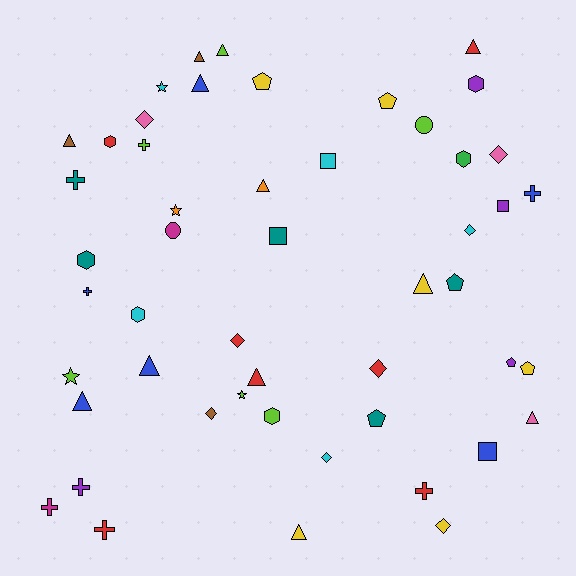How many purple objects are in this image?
There are 4 purple objects.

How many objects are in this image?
There are 50 objects.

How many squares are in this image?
There are 4 squares.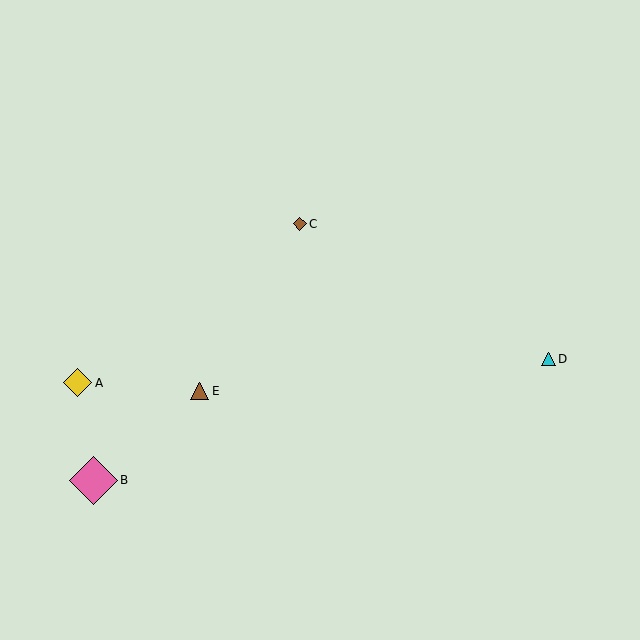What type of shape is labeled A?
Shape A is a yellow diamond.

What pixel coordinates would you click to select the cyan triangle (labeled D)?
Click at (549, 359) to select the cyan triangle D.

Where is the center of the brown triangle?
The center of the brown triangle is at (200, 391).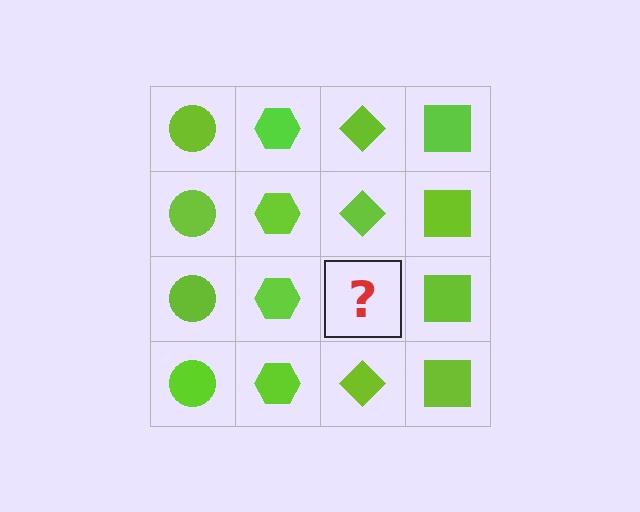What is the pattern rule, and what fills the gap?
The rule is that each column has a consistent shape. The gap should be filled with a lime diamond.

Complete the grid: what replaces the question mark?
The question mark should be replaced with a lime diamond.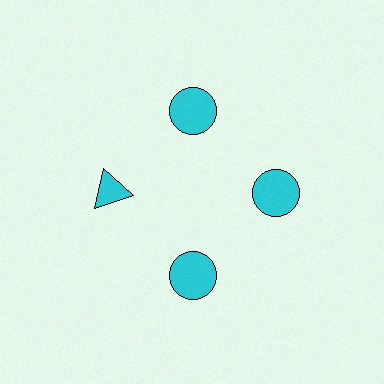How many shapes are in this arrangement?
There are 4 shapes arranged in a ring pattern.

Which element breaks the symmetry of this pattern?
The cyan triangle at roughly the 9 o'clock position breaks the symmetry. All other shapes are cyan circles.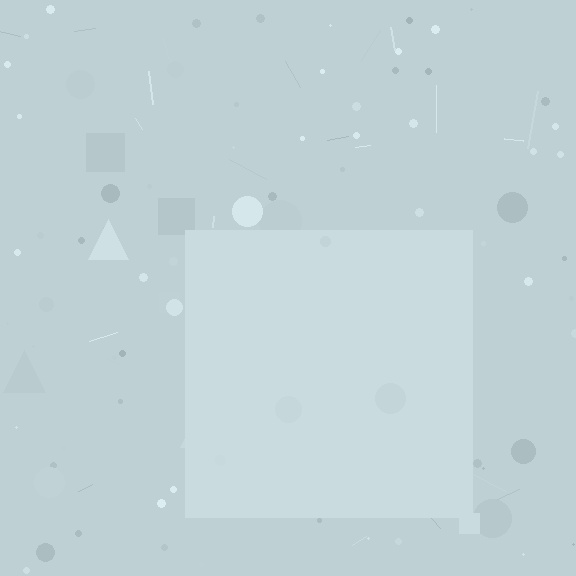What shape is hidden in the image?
A square is hidden in the image.